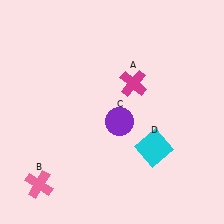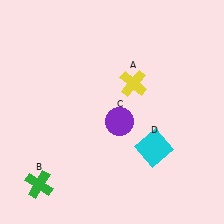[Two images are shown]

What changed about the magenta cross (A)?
In Image 1, A is magenta. In Image 2, it changed to yellow.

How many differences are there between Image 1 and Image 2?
There are 2 differences between the two images.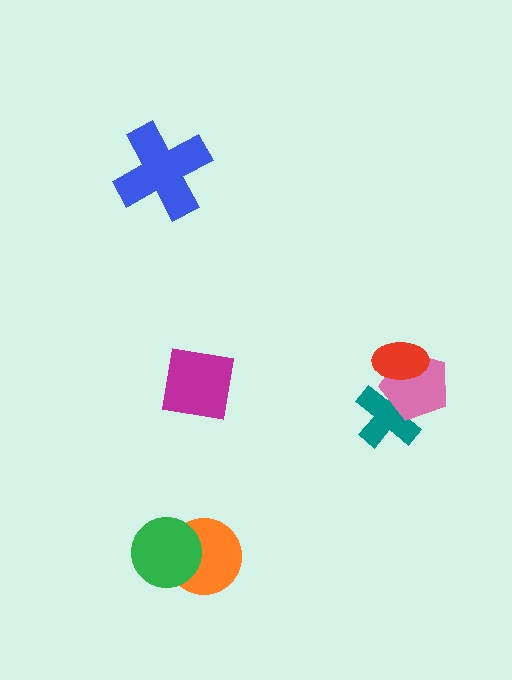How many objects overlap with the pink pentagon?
2 objects overlap with the pink pentagon.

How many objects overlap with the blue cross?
0 objects overlap with the blue cross.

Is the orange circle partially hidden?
Yes, it is partially covered by another shape.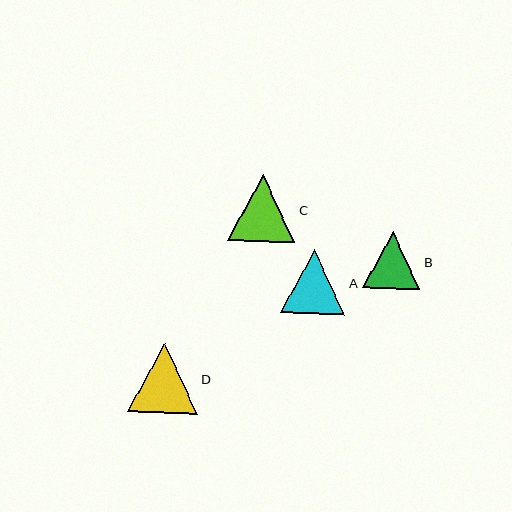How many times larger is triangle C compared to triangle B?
Triangle C is approximately 1.2 times the size of triangle B.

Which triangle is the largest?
Triangle D is the largest with a size of approximately 70 pixels.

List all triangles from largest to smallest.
From largest to smallest: D, C, A, B.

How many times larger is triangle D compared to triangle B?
Triangle D is approximately 1.2 times the size of triangle B.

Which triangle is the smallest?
Triangle B is the smallest with a size of approximately 57 pixels.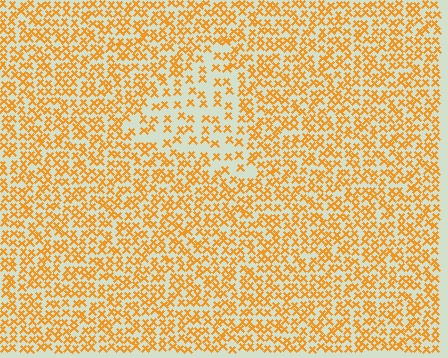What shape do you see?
I see a triangle.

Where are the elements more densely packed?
The elements are more densely packed outside the triangle boundary.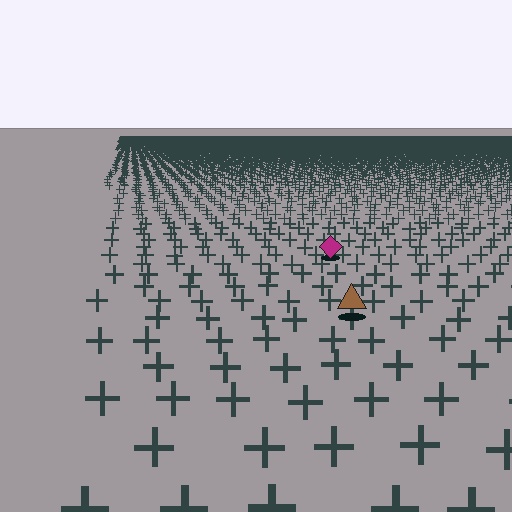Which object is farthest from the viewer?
The magenta diamond is farthest from the viewer. It appears smaller and the ground texture around it is denser.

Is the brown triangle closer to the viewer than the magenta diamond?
Yes. The brown triangle is closer — you can tell from the texture gradient: the ground texture is coarser near it.